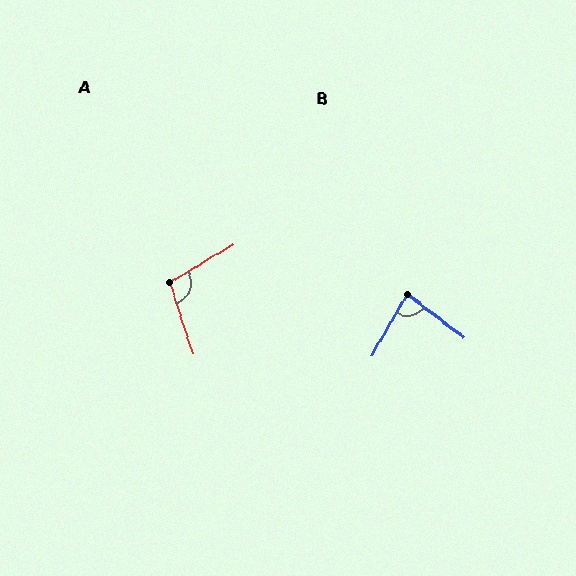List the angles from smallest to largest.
B (82°), A (103°).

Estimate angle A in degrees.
Approximately 103 degrees.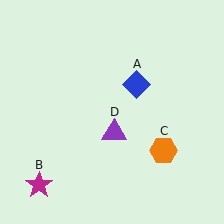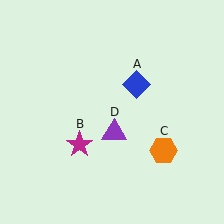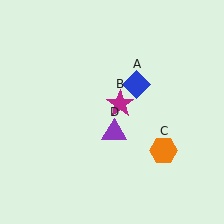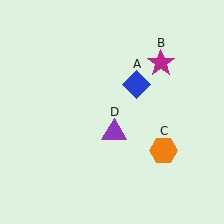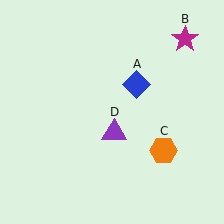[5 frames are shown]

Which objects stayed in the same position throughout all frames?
Blue diamond (object A) and orange hexagon (object C) and purple triangle (object D) remained stationary.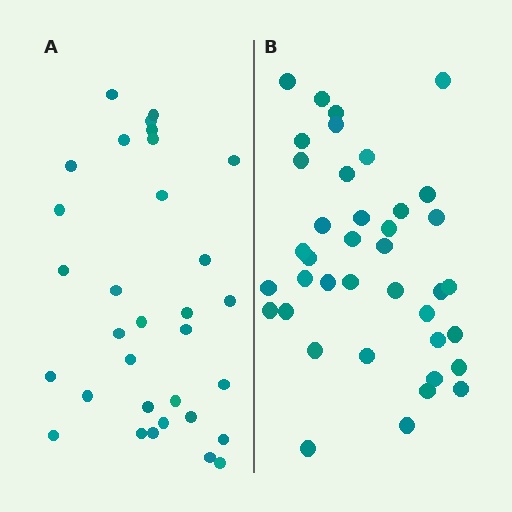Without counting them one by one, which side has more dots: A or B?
Region B (the right region) has more dots.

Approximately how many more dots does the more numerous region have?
Region B has roughly 8 or so more dots than region A.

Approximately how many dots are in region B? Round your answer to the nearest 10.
About 40 dots. (The exact count is 39, which rounds to 40.)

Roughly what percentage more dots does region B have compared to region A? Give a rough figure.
About 20% more.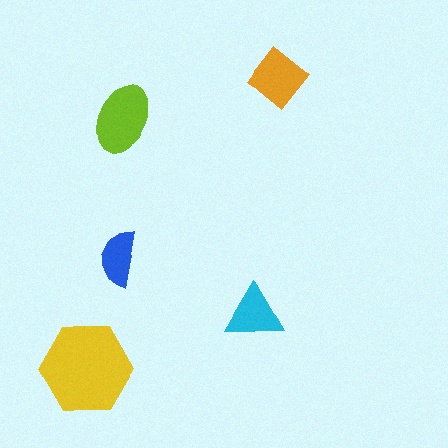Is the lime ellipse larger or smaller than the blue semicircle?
Larger.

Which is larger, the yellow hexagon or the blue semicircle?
The yellow hexagon.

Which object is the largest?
The yellow hexagon.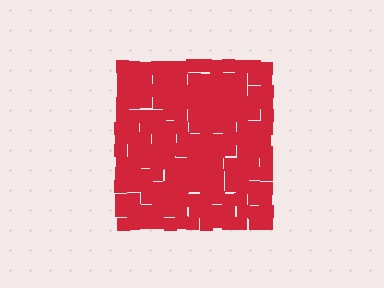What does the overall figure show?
The overall figure shows a square.